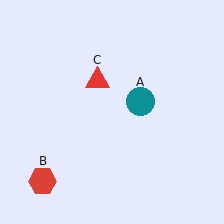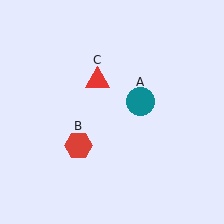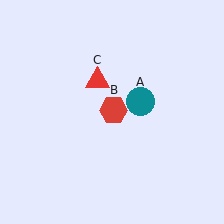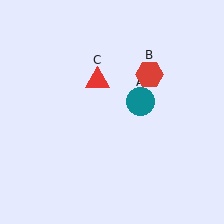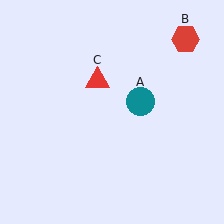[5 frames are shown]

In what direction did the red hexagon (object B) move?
The red hexagon (object B) moved up and to the right.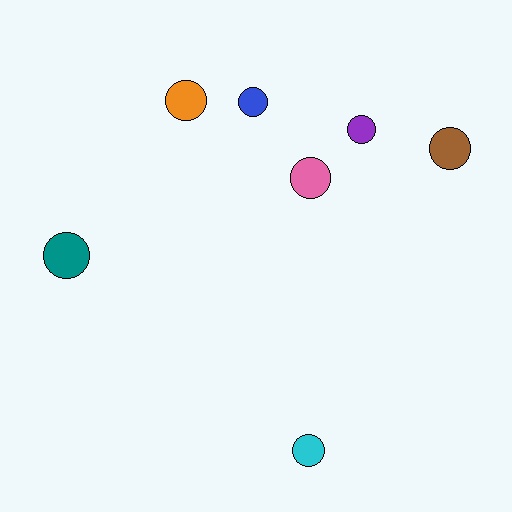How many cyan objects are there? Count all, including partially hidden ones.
There is 1 cyan object.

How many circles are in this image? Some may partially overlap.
There are 7 circles.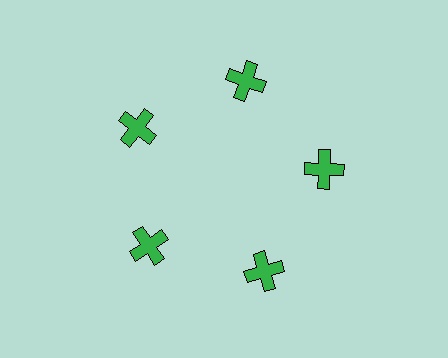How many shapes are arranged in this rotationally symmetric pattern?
There are 5 shapes, arranged in 5 groups of 1.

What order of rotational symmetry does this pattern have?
This pattern has 5-fold rotational symmetry.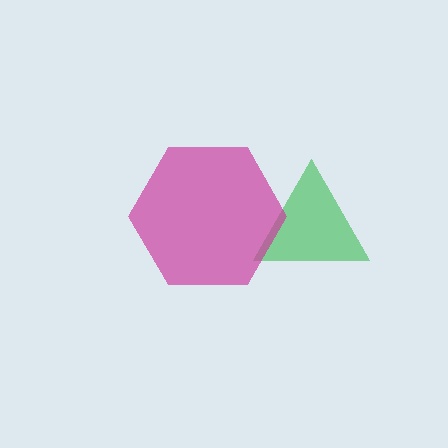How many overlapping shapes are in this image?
There are 2 overlapping shapes in the image.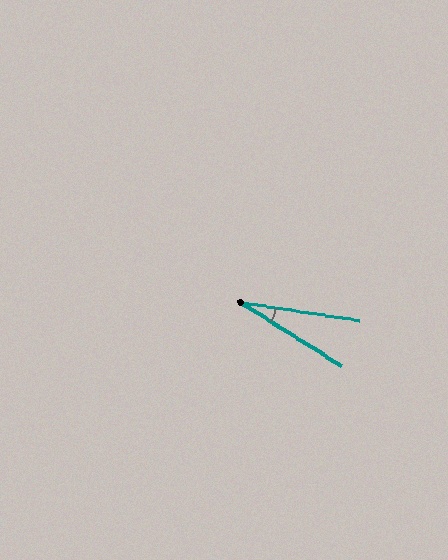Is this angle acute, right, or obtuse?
It is acute.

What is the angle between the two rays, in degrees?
Approximately 24 degrees.